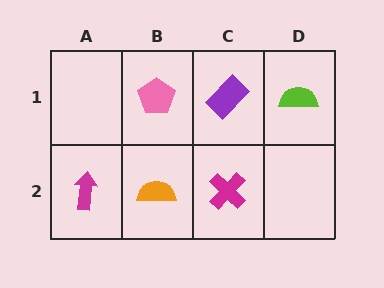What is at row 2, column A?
A magenta arrow.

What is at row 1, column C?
A purple rectangle.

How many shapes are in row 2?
3 shapes.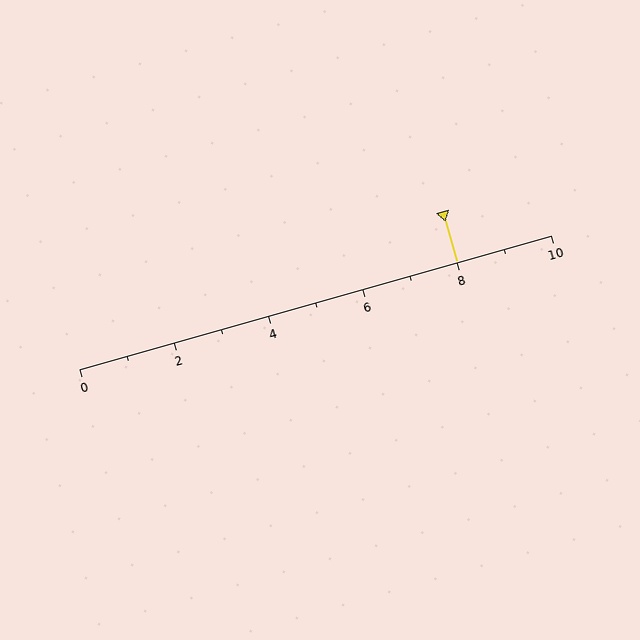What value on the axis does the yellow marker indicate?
The marker indicates approximately 8.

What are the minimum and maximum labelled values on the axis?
The axis runs from 0 to 10.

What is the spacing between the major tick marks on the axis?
The major ticks are spaced 2 apart.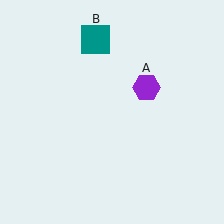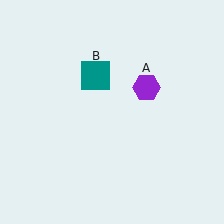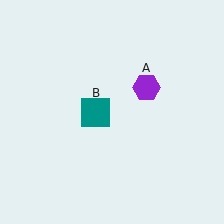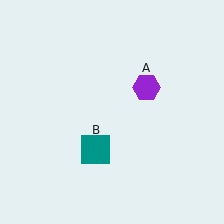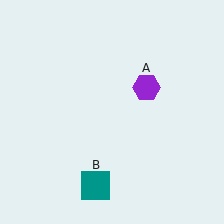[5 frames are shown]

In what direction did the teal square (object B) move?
The teal square (object B) moved down.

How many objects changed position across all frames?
1 object changed position: teal square (object B).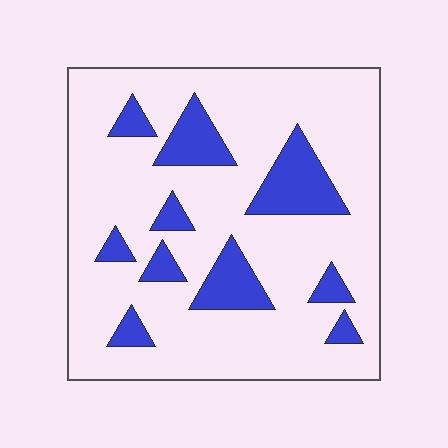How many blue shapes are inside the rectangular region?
10.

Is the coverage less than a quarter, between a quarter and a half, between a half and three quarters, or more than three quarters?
Less than a quarter.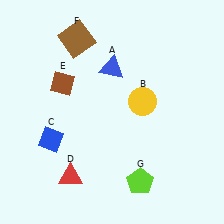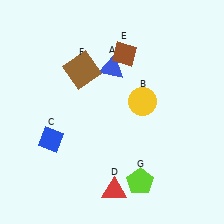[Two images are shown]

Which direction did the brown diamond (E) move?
The brown diamond (E) moved right.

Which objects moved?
The objects that moved are: the red triangle (D), the brown diamond (E), the brown square (F).